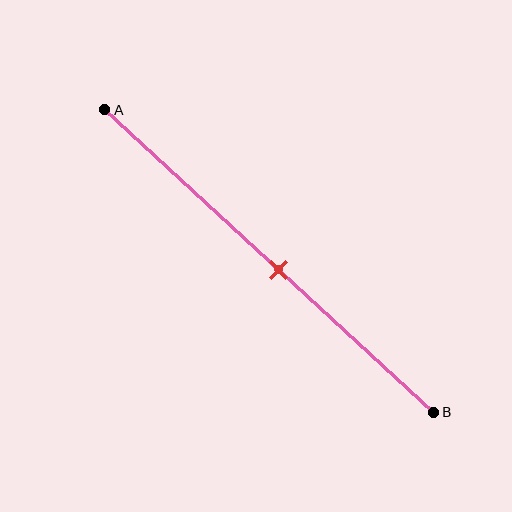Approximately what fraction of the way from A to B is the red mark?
The red mark is approximately 55% of the way from A to B.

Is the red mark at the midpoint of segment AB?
Yes, the mark is approximately at the midpoint.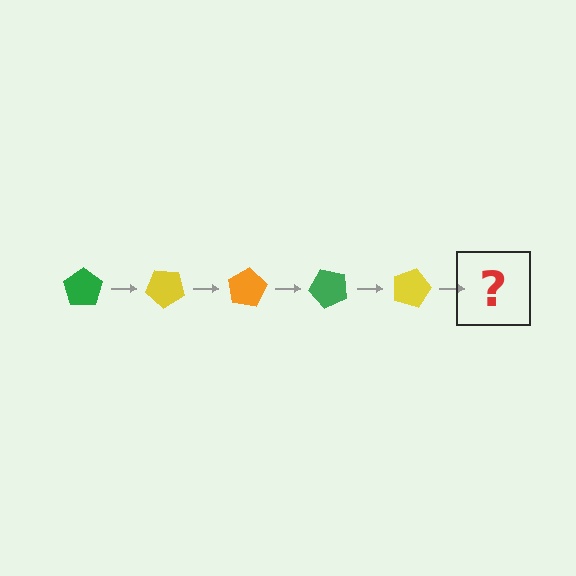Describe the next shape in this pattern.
It should be an orange pentagon, rotated 200 degrees from the start.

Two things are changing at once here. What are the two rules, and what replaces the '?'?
The two rules are that it rotates 40 degrees each step and the color cycles through green, yellow, and orange. The '?' should be an orange pentagon, rotated 200 degrees from the start.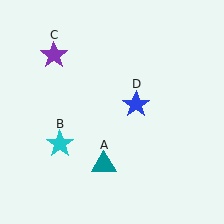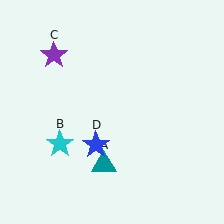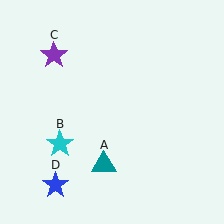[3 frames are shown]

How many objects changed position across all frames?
1 object changed position: blue star (object D).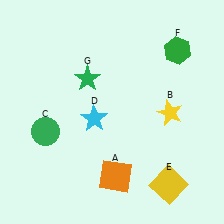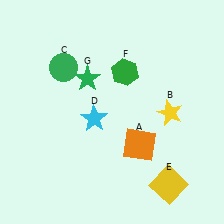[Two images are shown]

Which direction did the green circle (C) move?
The green circle (C) moved up.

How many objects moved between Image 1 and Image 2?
3 objects moved between the two images.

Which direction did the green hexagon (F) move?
The green hexagon (F) moved left.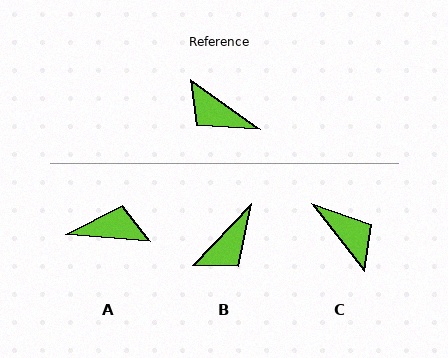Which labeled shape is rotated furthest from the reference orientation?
C, about 164 degrees away.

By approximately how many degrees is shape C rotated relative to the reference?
Approximately 164 degrees counter-clockwise.